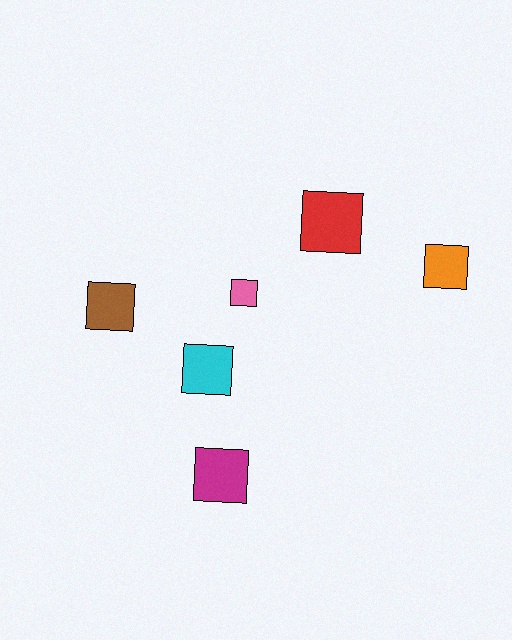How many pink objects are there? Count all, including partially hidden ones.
There is 1 pink object.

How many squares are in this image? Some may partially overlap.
There are 6 squares.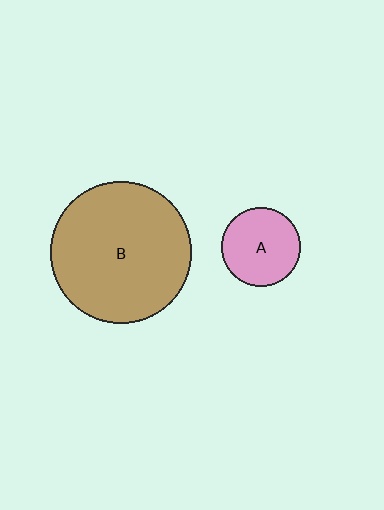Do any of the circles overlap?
No, none of the circles overlap.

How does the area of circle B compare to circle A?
Approximately 3.2 times.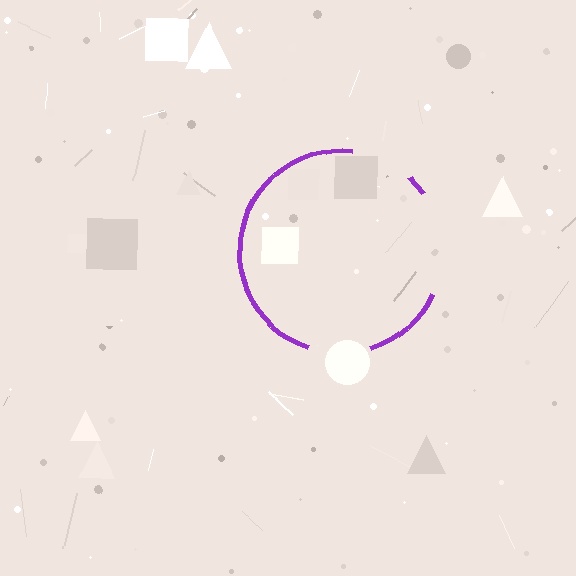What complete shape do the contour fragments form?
The contour fragments form a circle.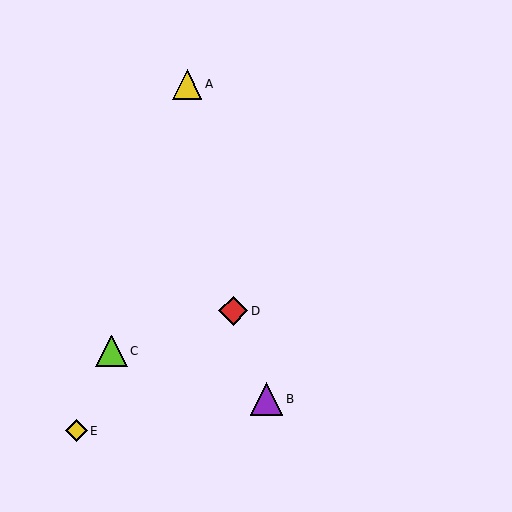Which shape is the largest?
The purple triangle (labeled B) is the largest.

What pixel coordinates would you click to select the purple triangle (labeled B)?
Click at (266, 399) to select the purple triangle B.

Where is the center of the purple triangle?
The center of the purple triangle is at (266, 399).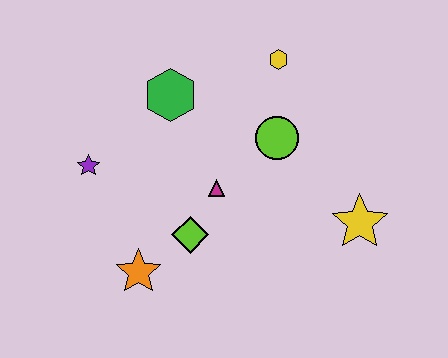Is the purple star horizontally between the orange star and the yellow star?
No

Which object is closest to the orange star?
The lime diamond is closest to the orange star.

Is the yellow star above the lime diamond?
Yes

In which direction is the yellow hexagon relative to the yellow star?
The yellow hexagon is above the yellow star.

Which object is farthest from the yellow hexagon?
The orange star is farthest from the yellow hexagon.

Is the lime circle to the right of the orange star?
Yes